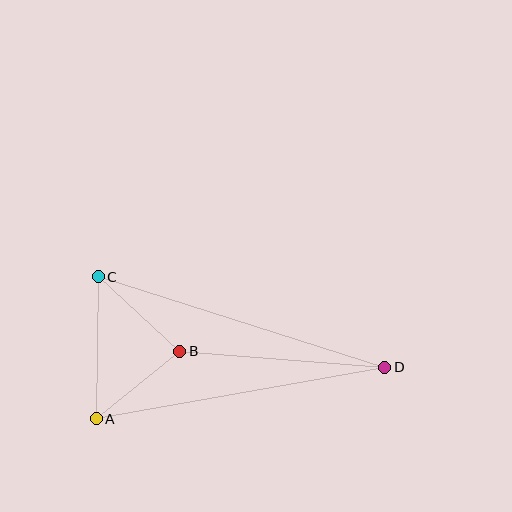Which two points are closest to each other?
Points A and B are closest to each other.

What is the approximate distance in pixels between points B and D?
The distance between B and D is approximately 206 pixels.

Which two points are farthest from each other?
Points C and D are farthest from each other.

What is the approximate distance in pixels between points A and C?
The distance between A and C is approximately 142 pixels.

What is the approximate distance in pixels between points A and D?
The distance between A and D is approximately 293 pixels.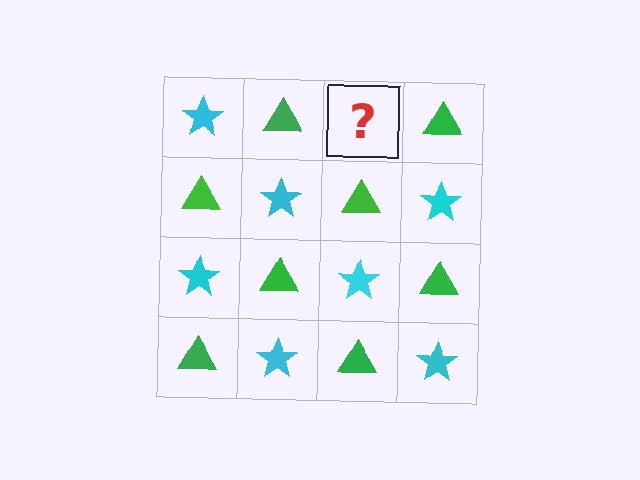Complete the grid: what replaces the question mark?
The question mark should be replaced with a cyan star.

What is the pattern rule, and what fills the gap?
The rule is that it alternates cyan star and green triangle in a checkerboard pattern. The gap should be filled with a cyan star.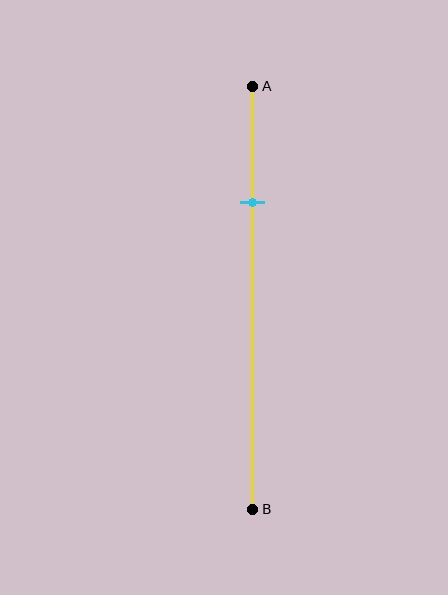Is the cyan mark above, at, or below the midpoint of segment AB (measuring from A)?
The cyan mark is above the midpoint of segment AB.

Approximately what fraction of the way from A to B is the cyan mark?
The cyan mark is approximately 30% of the way from A to B.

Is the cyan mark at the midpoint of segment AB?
No, the mark is at about 30% from A, not at the 50% midpoint.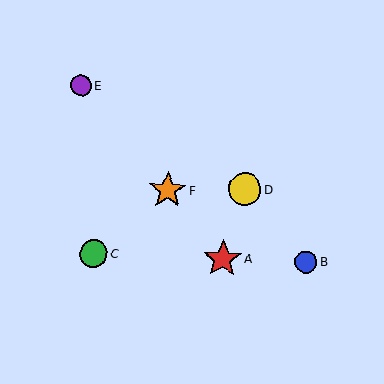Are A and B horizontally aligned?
Yes, both are at y≈259.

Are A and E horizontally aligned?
No, A is at y≈259 and E is at y≈86.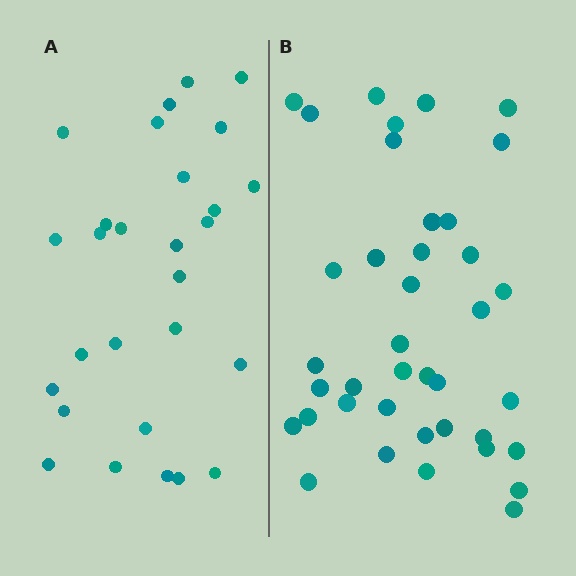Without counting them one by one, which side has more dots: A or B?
Region B (the right region) has more dots.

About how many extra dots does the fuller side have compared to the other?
Region B has roughly 12 or so more dots than region A.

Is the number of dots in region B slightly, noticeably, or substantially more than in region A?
Region B has noticeably more, but not dramatically so. The ratio is roughly 1.4 to 1.